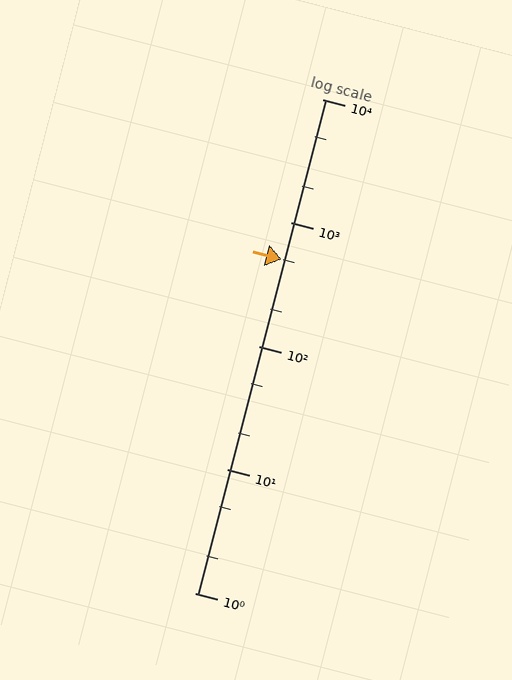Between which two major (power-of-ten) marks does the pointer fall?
The pointer is between 100 and 1000.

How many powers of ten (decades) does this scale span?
The scale spans 4 decades, from 1 to 10000.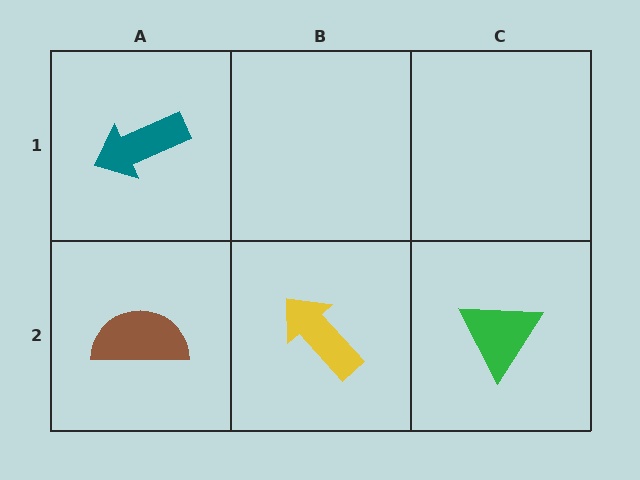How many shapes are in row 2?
3 shapes.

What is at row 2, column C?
A green triangle.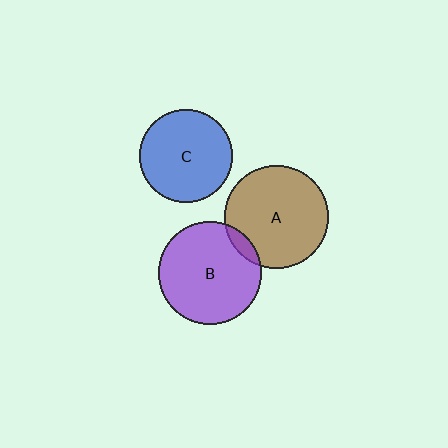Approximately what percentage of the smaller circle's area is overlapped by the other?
Approximately 10%.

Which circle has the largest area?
Circle A (brown).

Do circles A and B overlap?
Yes.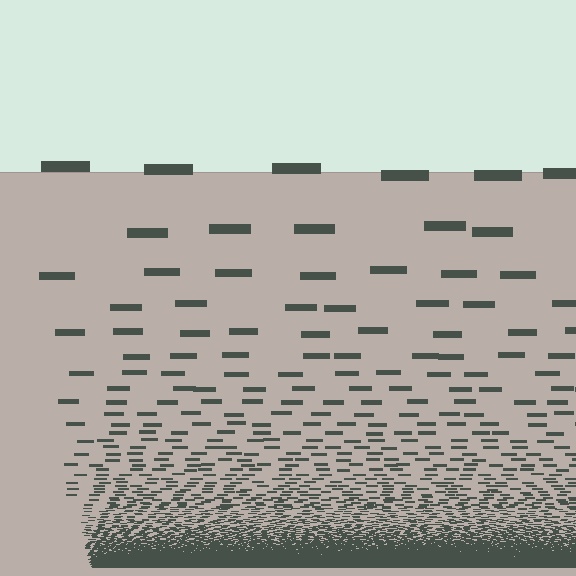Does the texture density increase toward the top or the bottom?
Density increases toward the bottom.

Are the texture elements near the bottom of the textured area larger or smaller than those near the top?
Smaller. The gradient is inverted — elements near the bottom are smaller and denser.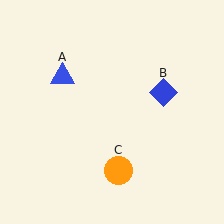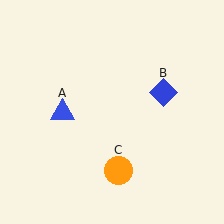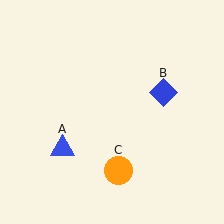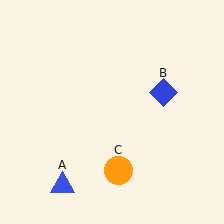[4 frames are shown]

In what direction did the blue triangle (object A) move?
The blue triangle (object A) moved down.